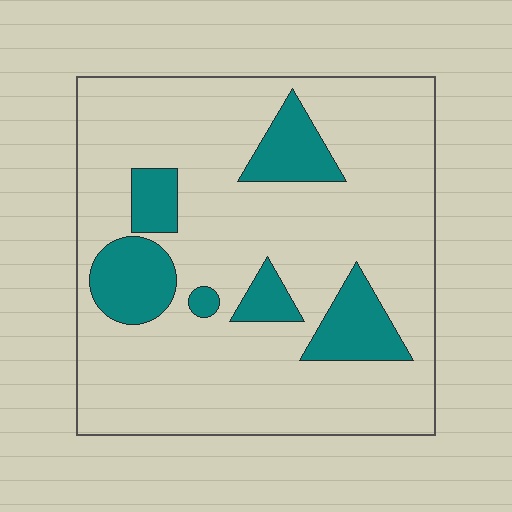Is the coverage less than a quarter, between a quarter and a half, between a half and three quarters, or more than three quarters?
Less than a quarter.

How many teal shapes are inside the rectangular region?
6.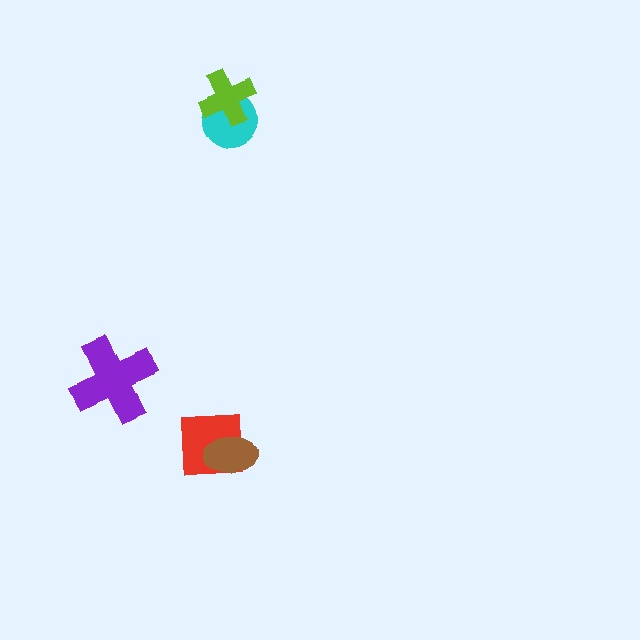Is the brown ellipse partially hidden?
No, no other shape covers it.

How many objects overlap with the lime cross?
1 object overlaps with the lime cross.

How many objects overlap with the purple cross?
0 objects overlap with the purple cross.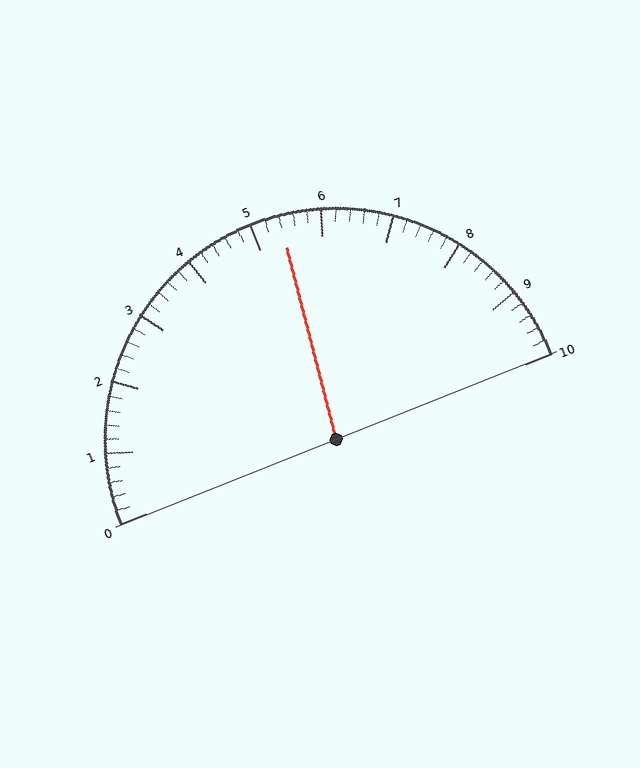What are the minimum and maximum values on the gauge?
The gauge ranges from 0 to 10.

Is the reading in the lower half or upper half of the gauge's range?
The reading is in the upper half of the range (0 to 10).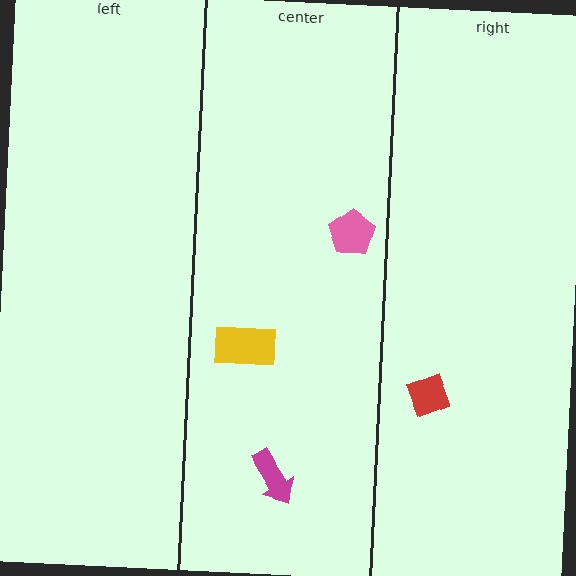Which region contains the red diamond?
The right region.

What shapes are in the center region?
The magenta arrow, the yellow rectangle, the pink pentagon.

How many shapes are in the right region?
1.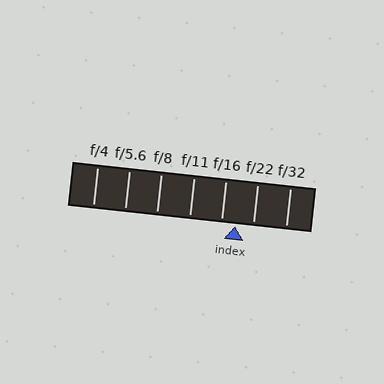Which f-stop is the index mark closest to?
The index mark is closest to f/16.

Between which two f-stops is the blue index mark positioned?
The index mark is between f/16 and f/22.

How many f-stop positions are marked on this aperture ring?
There are 7 f-stop positions marked.